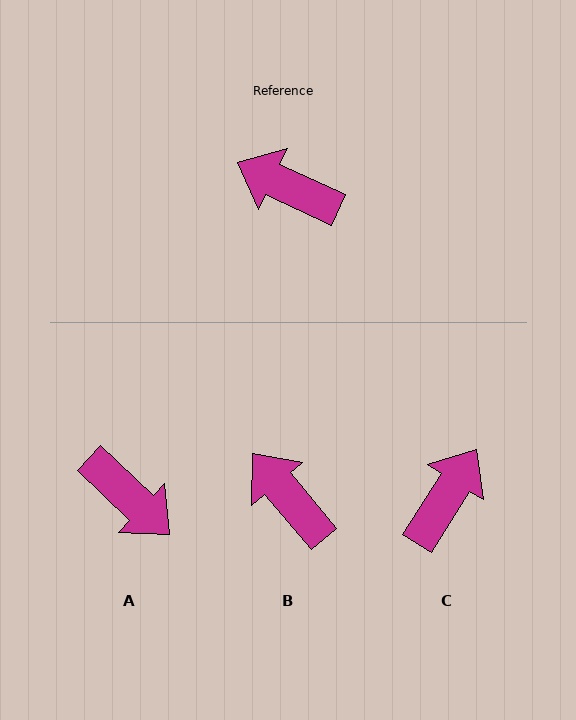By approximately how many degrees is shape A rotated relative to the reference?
Approximately 162 degrees counter-clockwise.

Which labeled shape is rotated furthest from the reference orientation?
A, about 162 degrees away.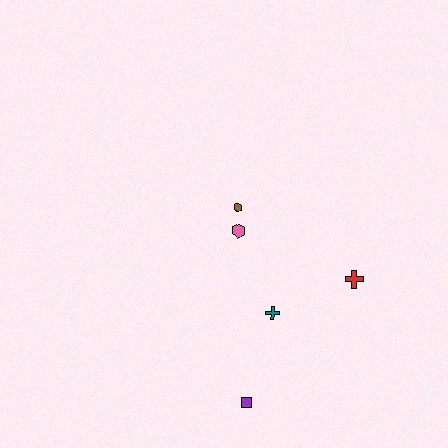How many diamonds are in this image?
There are no diamonds.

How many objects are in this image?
There are 5 objects.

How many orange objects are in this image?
There are no orange objects.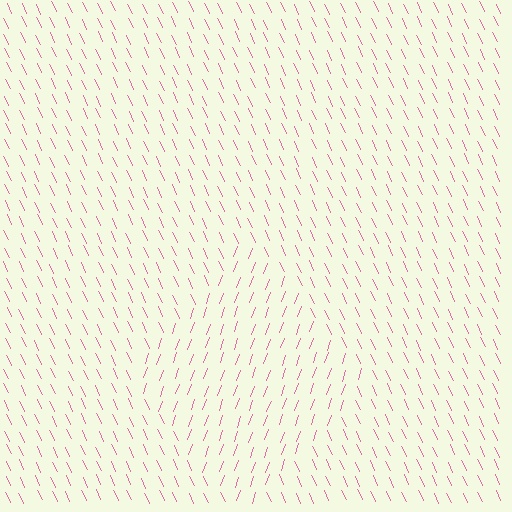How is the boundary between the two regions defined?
The boundary is defined purely by a change in line orientation (approximately 45 degrees difference). All lines are the same color and thickness.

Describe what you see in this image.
The image is filled with small pink line segments. A diamond region in the image has lines oriented differently from the surrounding lines, creating a visible texture boundary.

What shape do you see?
I see a diamond.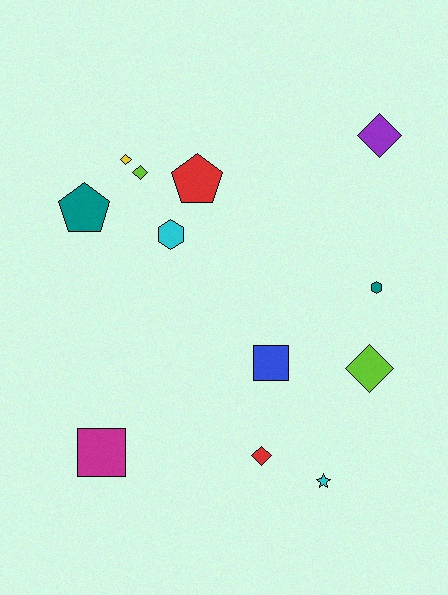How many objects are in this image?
There are 12 objects.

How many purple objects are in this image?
There is 1 purple object.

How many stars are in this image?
There is 1 star.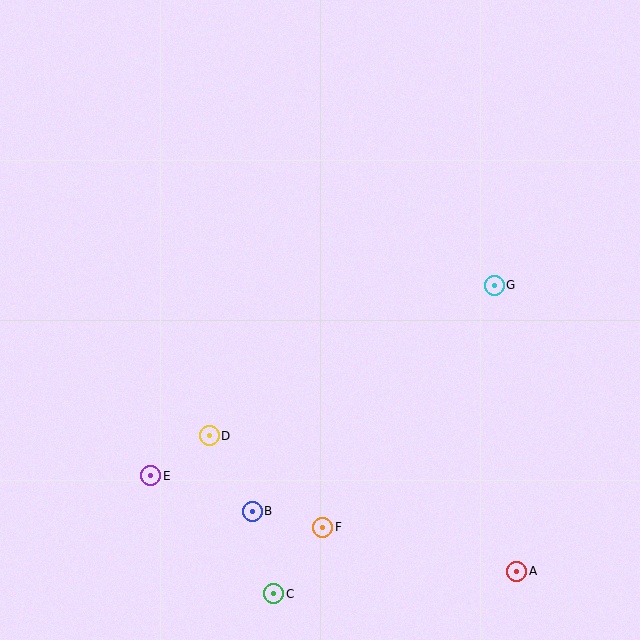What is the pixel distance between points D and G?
The distance between D and G is 323 pixels.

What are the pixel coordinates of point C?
Point C is at (274, 594).